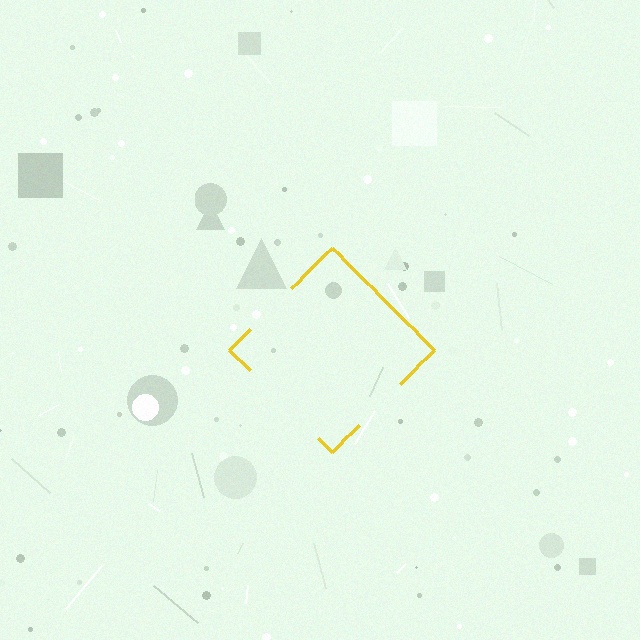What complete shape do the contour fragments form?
The contour fragments form a diamond.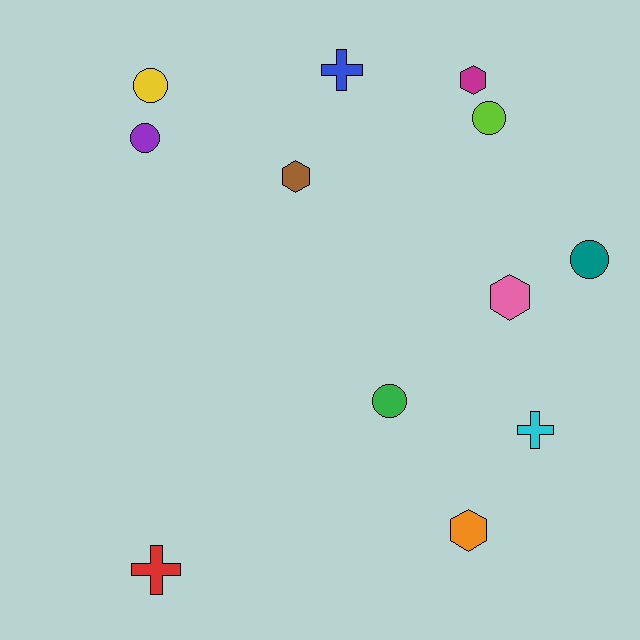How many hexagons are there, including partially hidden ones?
There are 4 hexagons.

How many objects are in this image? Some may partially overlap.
There are 12 objects.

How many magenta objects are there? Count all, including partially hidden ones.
There is 1 magenta object.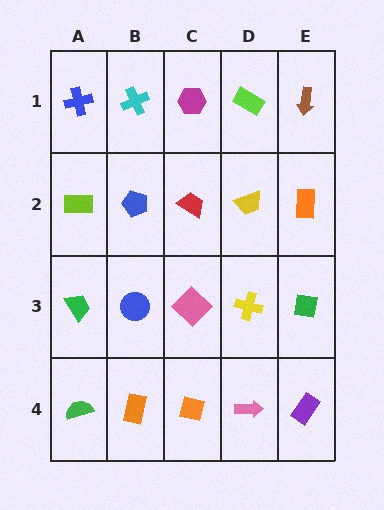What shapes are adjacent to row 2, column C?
A magenta hexagon (row 1, column C), a pink diamond (row 3, column C), a blue pentagon (row 2, column B), a yellow trapezoid (row 2, column D).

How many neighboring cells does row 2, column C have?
4.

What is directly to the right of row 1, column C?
A lime rectangle.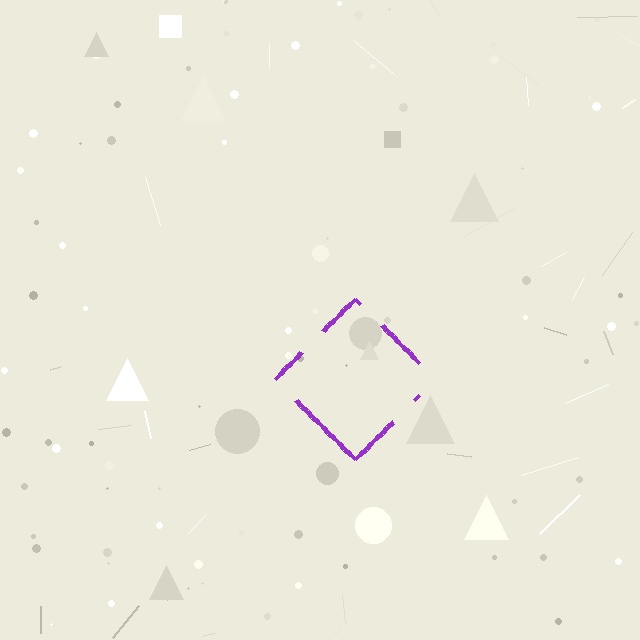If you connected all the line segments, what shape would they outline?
They would outline a diamond.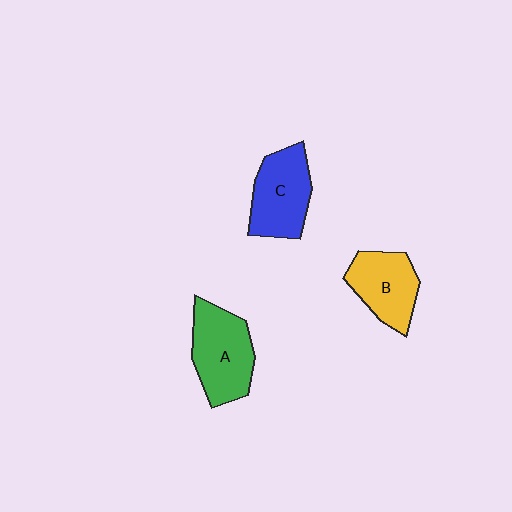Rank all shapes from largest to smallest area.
From largest to smallest: A (green), C (blue), B (yellow).